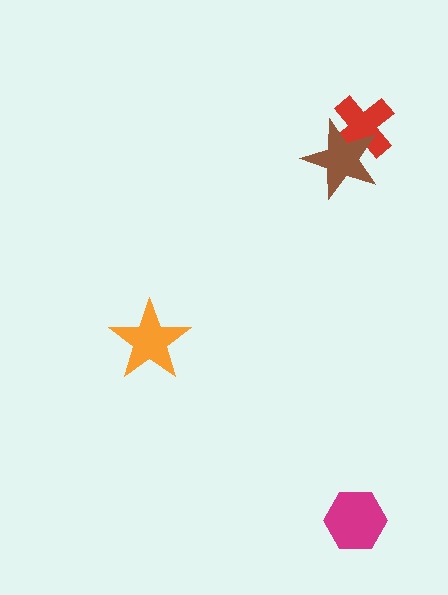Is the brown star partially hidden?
No, no other shape covers it.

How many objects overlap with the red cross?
1 object overlaps with the red cross.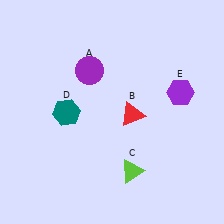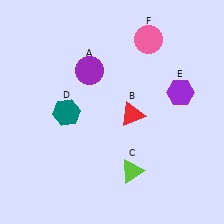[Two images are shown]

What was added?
A pink circle (F) was added in Image 2.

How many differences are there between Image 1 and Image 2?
There is 1 difference between the two images.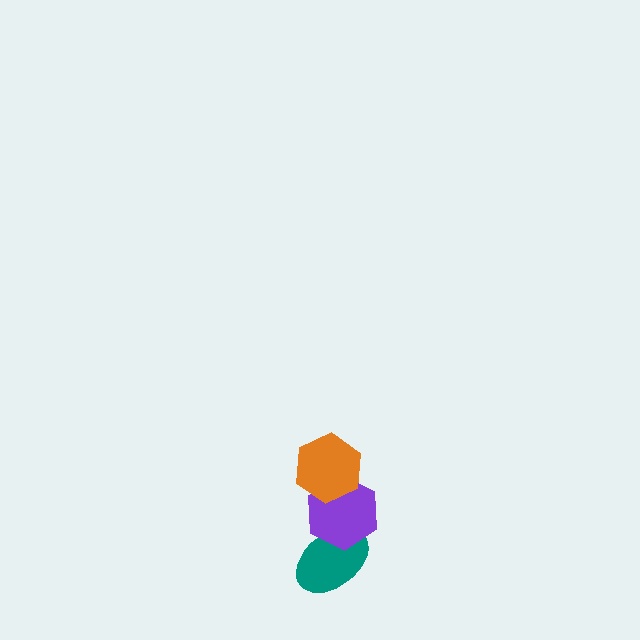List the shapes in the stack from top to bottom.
From top to bottom: the orange hexagon, the purple hexagon, the teal ellipse.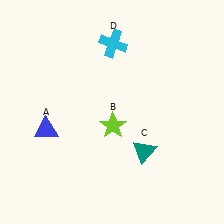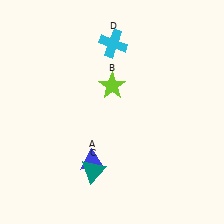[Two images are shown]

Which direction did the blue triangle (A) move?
The blue triangle (A) moved right.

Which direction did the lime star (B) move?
The lime star (B) moved up.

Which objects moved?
The objects that moved are: the blue triangle (A), the lime star (B), the teal triangle (C).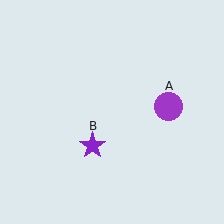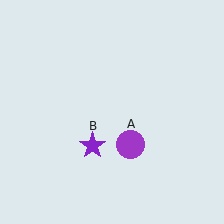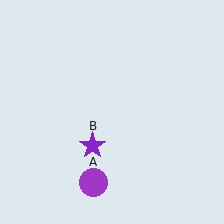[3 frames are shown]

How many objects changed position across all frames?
1 object changed position: purple circle (object A).